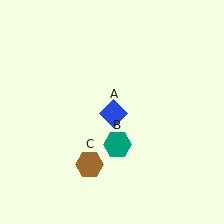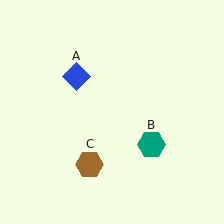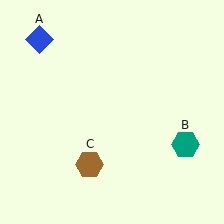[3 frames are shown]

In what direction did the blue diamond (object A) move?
The blue diamond (object A) moved up and to the left.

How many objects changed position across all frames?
2 objects changed position: blue diamond (object A), teal hexagon (object B).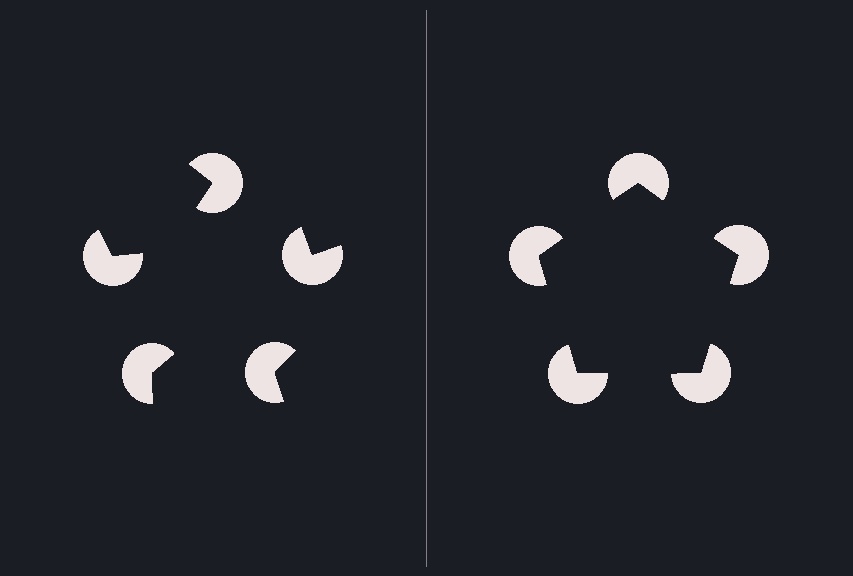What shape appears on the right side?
An illusory pentagon.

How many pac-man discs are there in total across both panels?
10 — 5 on each side.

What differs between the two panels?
The pac-man discs are positioned identically on both sides; only the wedge orientations differ. On the right they align to a pentagon; on the left they are misaligned.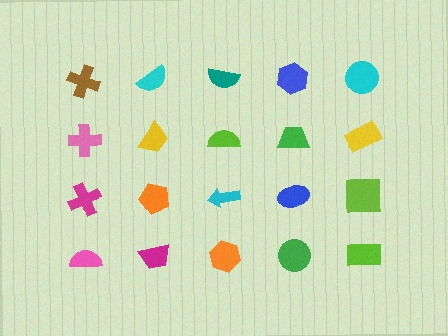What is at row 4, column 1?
A pink semicircle.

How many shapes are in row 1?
5 shapes.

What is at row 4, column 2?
A magenta trapezoid.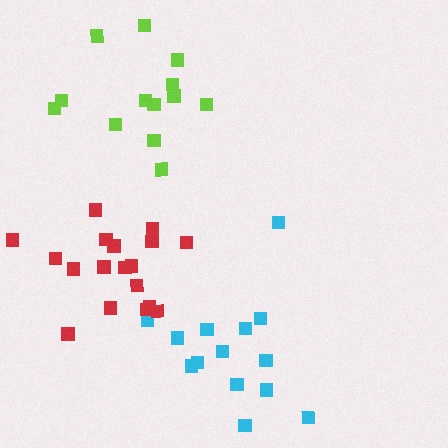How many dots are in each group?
Group 1: 14 dots, Group 2: 13 dots, Group 3: 18 dots (45 total).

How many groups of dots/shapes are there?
There are 3 groups.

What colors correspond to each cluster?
The clusters are colored: cyan, lime, red.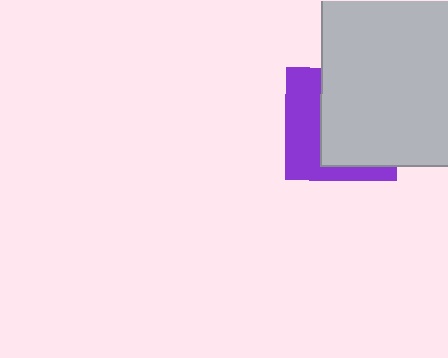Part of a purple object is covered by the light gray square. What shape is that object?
It is a square.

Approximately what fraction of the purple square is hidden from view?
Roughly 61% of the purple square is hidden behind the light gray square.